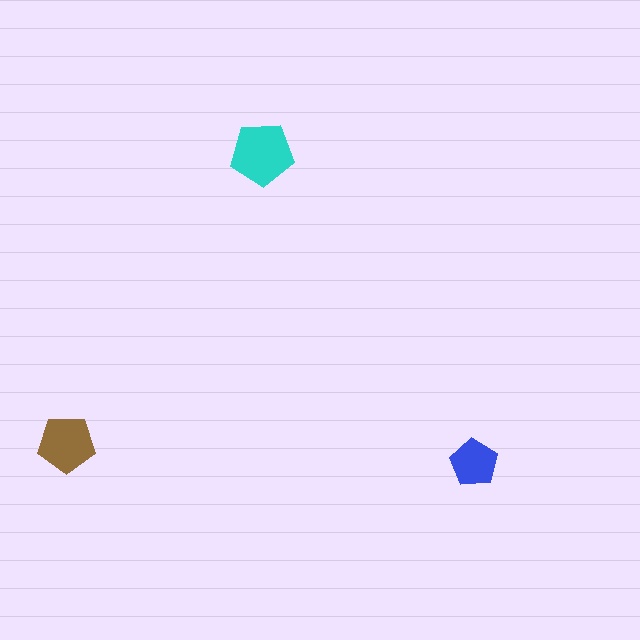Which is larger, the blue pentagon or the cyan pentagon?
The cyan one.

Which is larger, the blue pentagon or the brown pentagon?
The brown one.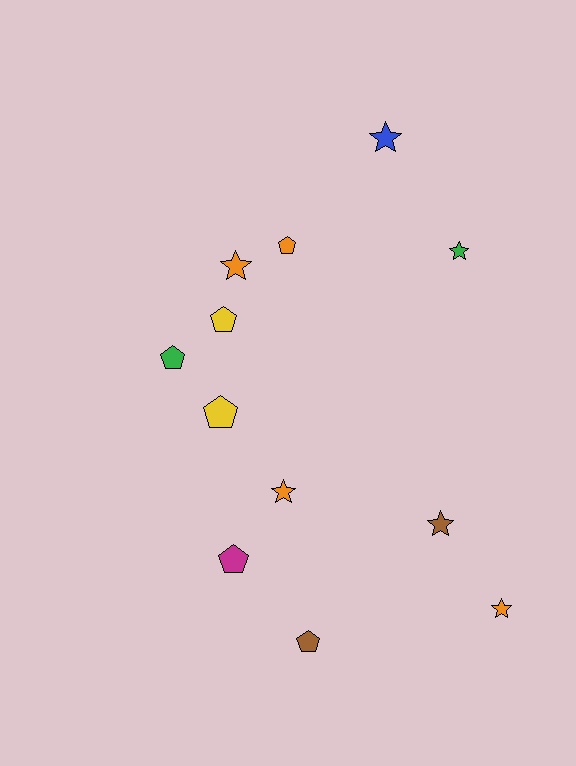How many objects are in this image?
There are 12 objects.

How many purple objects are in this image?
There are no purple objects.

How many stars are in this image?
There are 6 stars.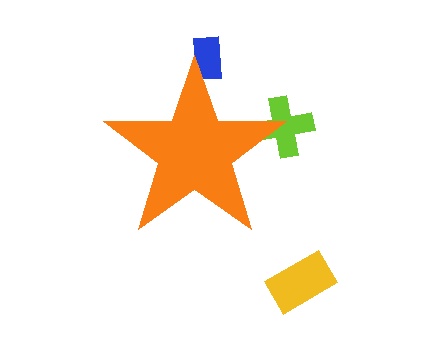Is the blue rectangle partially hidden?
Yes, the blue rectangle is partially hidden behind the orange star.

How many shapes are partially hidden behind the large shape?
2 shapes are partially hidden.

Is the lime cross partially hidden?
Yes, the lime cross is partially hidden behind the orange star.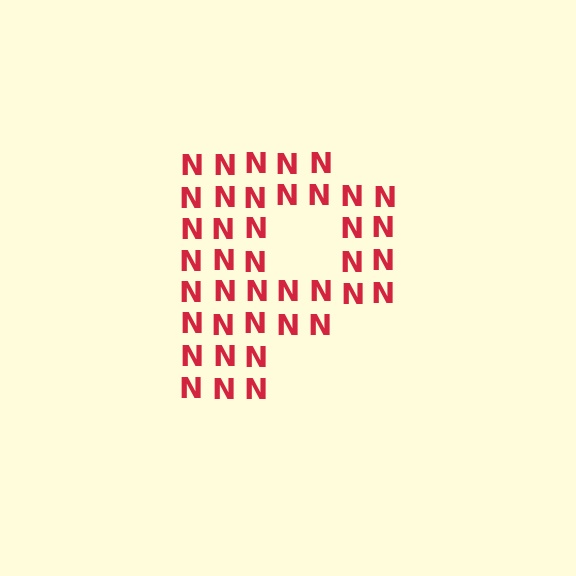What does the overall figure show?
The overall figure shows the letter P.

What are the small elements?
The small elements are letter N's.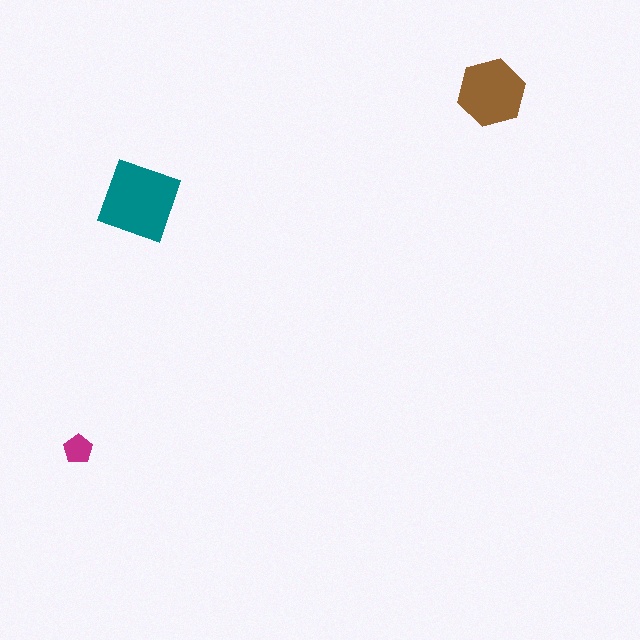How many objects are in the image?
There are 3 objects in the image.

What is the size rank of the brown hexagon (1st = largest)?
2nd.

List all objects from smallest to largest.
The magenta pentagon, the brown hexagon, the teal square.